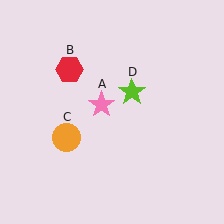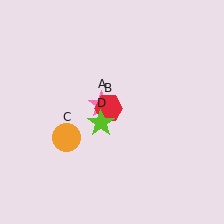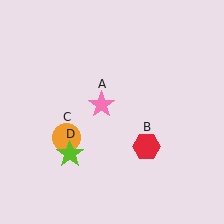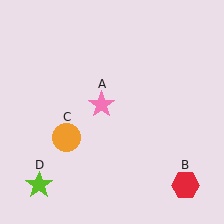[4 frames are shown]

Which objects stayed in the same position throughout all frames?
Pink star (object A) and orange circle (object C) remained stationary.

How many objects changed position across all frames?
2 objects changed position: red hexagon (object B), lime star (object D).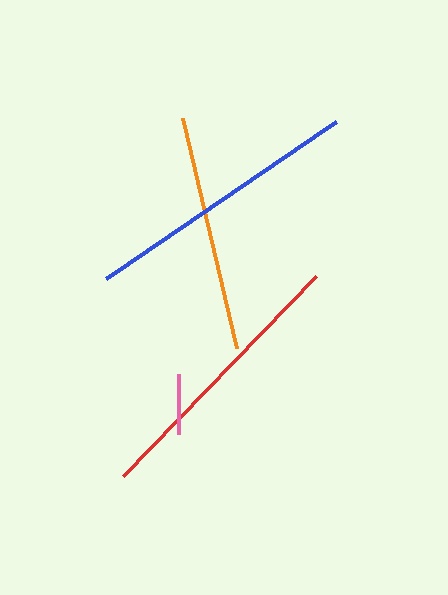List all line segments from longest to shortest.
From longest to shortest: blue, red, orange, pink.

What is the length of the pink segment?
The pink segment is approximately 60 pixels long.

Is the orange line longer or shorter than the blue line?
The blue line is longer than the orange line.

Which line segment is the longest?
The blue line is the longest at approximately 278 pixels.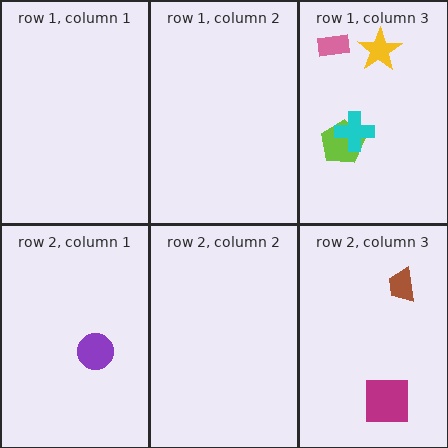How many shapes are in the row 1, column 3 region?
4.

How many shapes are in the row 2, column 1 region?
1.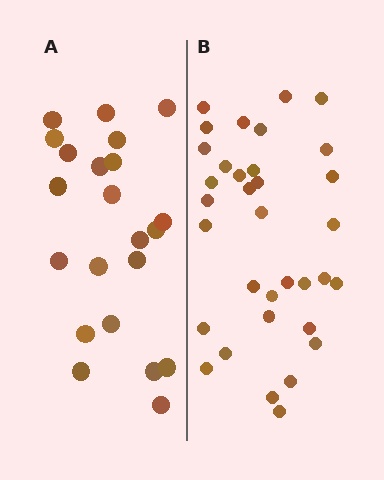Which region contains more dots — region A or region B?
Region B (the right region) has more dots.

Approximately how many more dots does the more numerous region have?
Region B has roughly 12 or so more dots than region A.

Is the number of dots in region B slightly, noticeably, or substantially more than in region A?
Region B has substantially more. The ratio is roughly 1.5 to 1.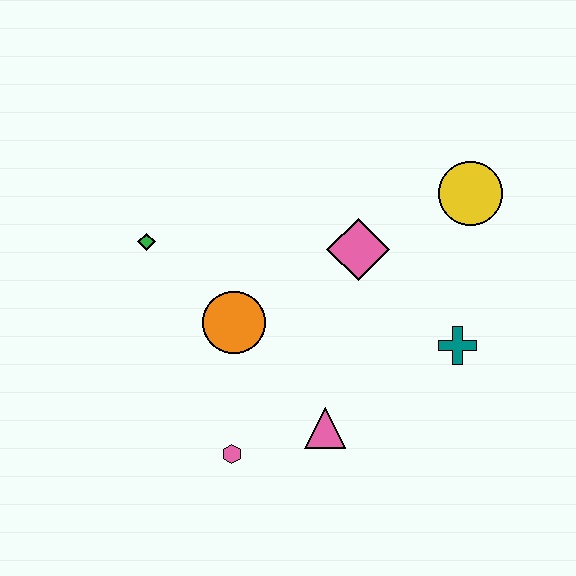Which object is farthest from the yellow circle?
The pink hexagon is farthest from the yellow circle.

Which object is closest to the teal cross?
The pink diamond is closest to the teal cross.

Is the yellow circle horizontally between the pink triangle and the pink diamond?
No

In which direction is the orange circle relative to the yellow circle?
The orange circle is to the left of the yellow circle.